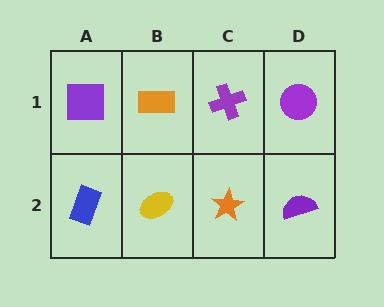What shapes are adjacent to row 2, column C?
A purple cross (row 1, column C), a yellow ellipse (row 2, column B), a purple semicircle (row 2, column D).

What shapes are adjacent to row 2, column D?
A purple circle (row 1, column D), an orange star (row 2, column C).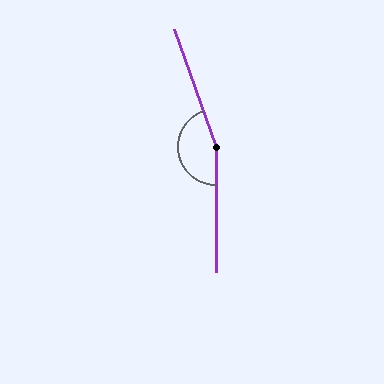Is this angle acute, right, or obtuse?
It is obtuse.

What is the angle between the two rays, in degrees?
Approximately 160 degrees.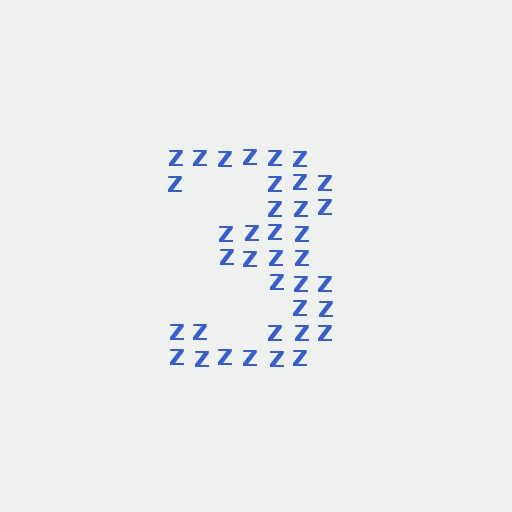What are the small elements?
The small elements are letter Z's.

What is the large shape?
The large shape is the digit 3.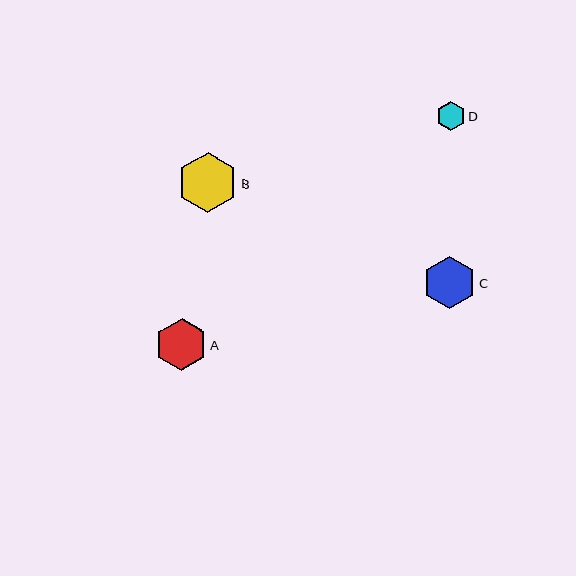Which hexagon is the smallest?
Hexagon D is the smallest with a size of approximately 29 pixels.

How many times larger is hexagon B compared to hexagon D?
Hexagon B is approximately 2.1 times the size of hexagon D.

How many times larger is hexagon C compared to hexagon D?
Hexagon C is approximately 1.8 times the size of hexagon D.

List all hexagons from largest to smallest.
From largest to smallest: B, A, C, D.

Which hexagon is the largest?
Hexagon B is the largest with a size of approximately 60 pixels.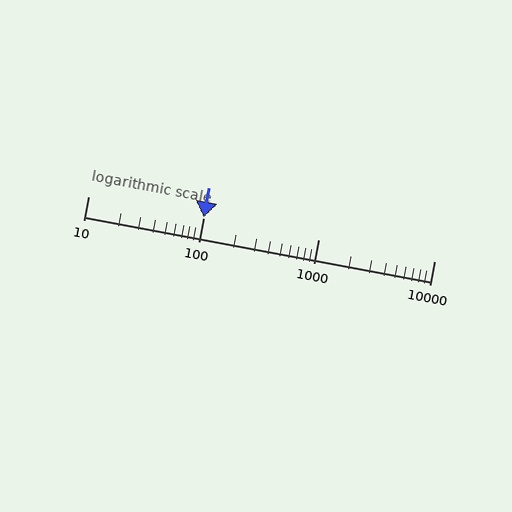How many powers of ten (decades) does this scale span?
The scale spans 3 decades, from 10 to 10000.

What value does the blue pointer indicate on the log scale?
The pointer indicates approximately 100.